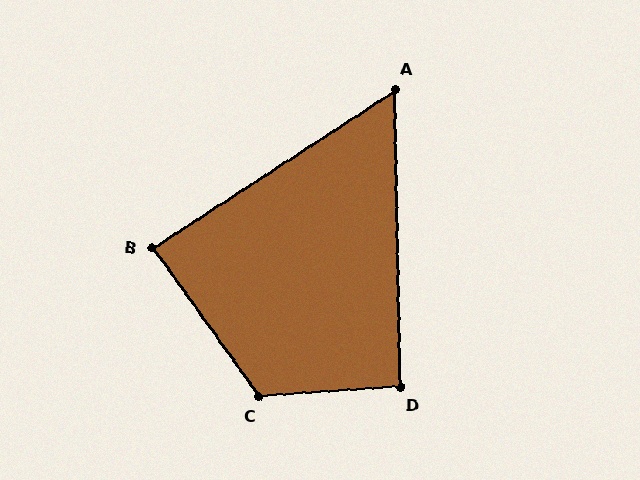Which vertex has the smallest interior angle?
A, at approximately 58 degrees.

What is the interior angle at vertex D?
Approximately 93 degrees (approximately right).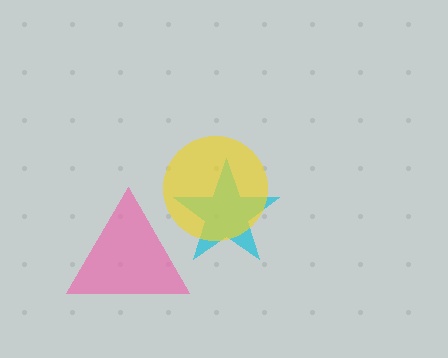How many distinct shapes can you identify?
There are 3 distinct shapes: a pink triangle, a cyan star, a yellow circle.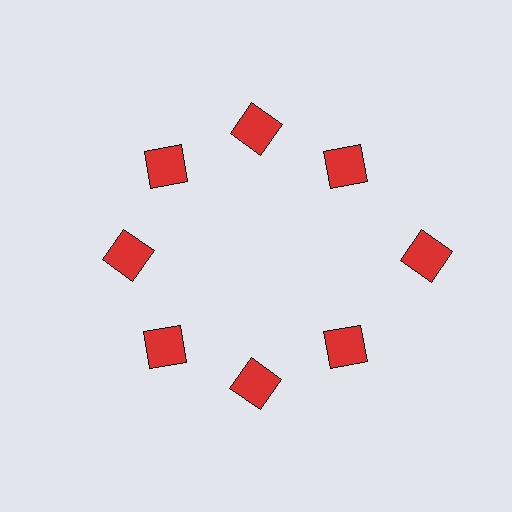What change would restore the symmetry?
The symmetry would be restored by moving it inward, back onto the ring so that all 8 squares sit at equal angles and equal distance from the center.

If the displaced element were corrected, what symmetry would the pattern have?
It would have 8-fold rotational symmetry — the pattern would map onto itself every 45 degrees.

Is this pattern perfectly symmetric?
No. The 8 red squares are arranged in a ring, but one element near the 3 o'clock position is pushed outward from the center, breaking the 8-fold rotational symmetry.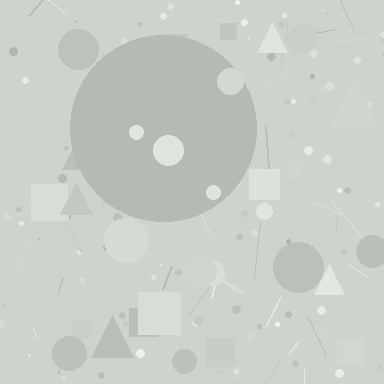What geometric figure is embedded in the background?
A circle is embedded in the background.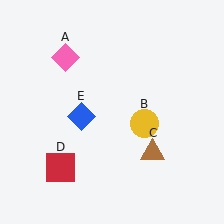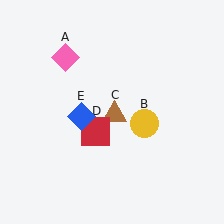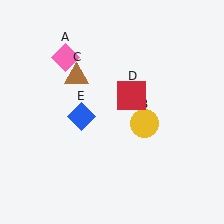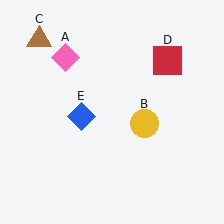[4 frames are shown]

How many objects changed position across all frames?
2 objects changed position: brown triangle (object C), red square (object D).